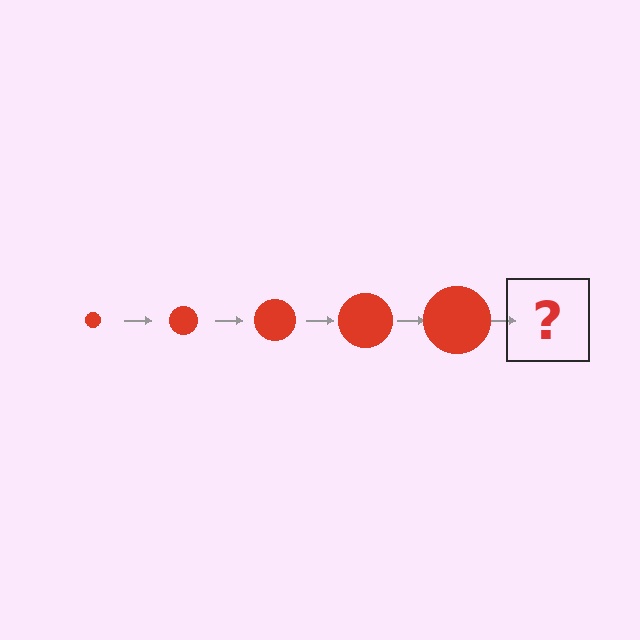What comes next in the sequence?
The next element should be a red circle, larger than the previous one.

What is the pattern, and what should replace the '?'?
The pattern is that the circle gets progressively larger each step. The '?' should be a red circle, larger than the previous one.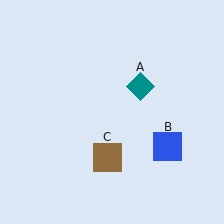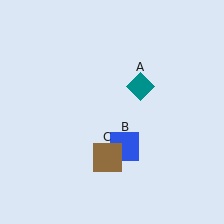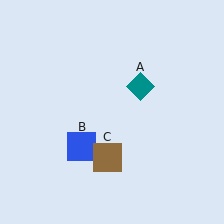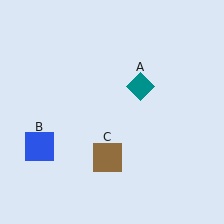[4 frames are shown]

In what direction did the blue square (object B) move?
The blue square (object B) moved left.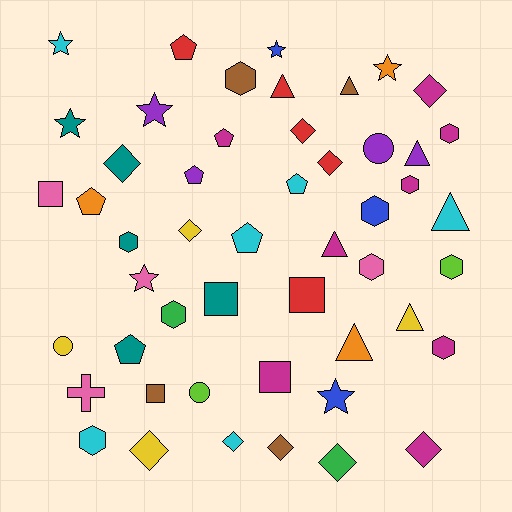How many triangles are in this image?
There are 7 triangles.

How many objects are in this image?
There are 50 objects.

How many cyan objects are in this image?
There are 6 cyan objects.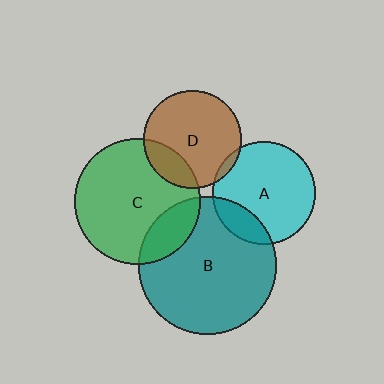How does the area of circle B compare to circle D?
Approximately 2.0 times.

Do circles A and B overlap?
Yes.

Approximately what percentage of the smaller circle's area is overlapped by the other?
Approximately 20%.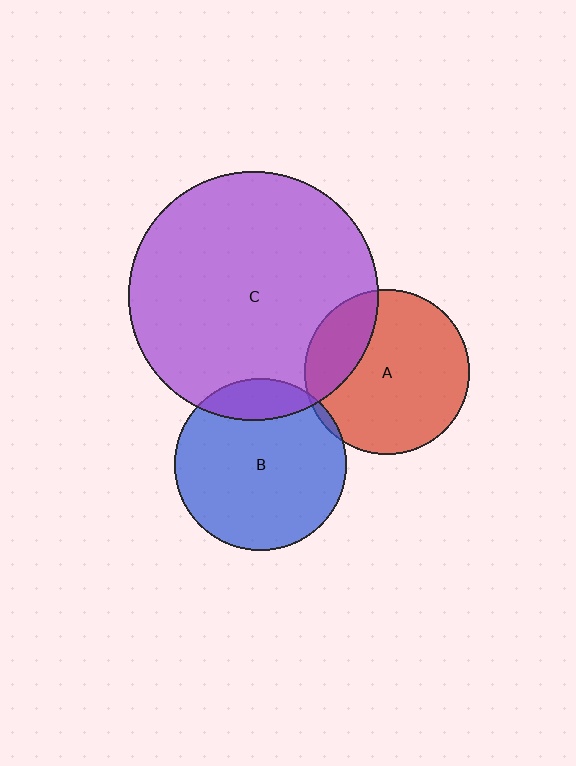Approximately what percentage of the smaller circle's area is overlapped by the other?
Approximately 15%.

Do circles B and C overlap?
Yes.